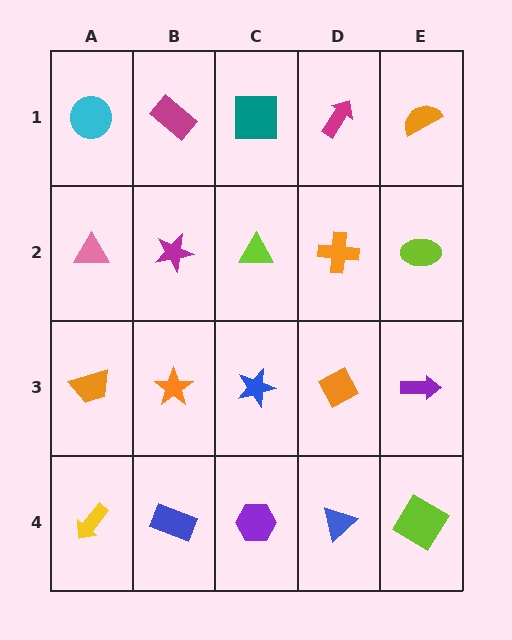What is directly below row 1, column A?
A pink triangle.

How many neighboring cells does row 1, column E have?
2.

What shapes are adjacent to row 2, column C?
A teal square (row 1, column C), a blue star (row 3, column C), a magenta star (row 2, column B), an orange cross (row 2, column D).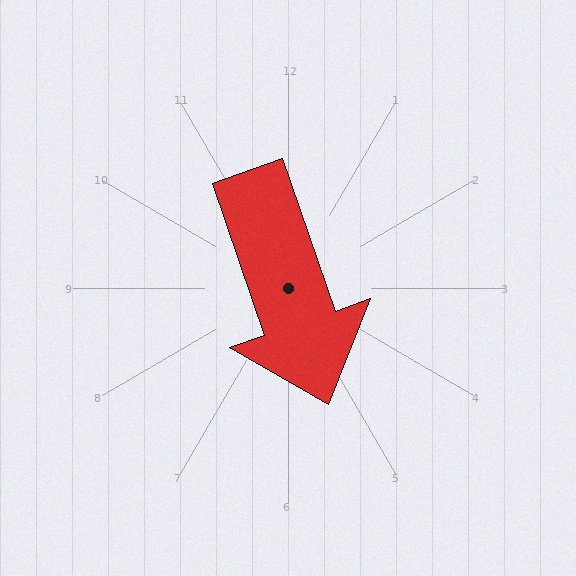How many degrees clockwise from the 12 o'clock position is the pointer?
Approximately 161 degrees.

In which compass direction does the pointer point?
South.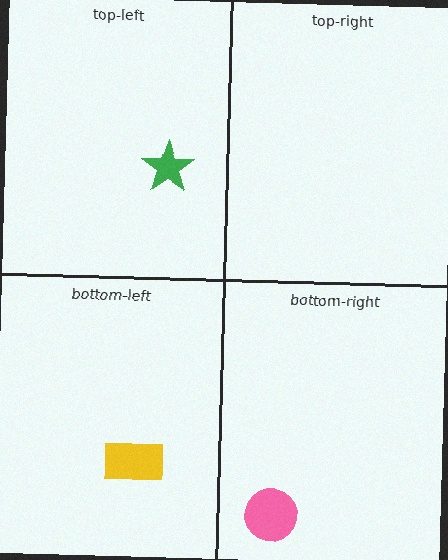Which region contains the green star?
The top-left region.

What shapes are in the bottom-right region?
The pink circle.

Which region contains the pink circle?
The bottom-right region.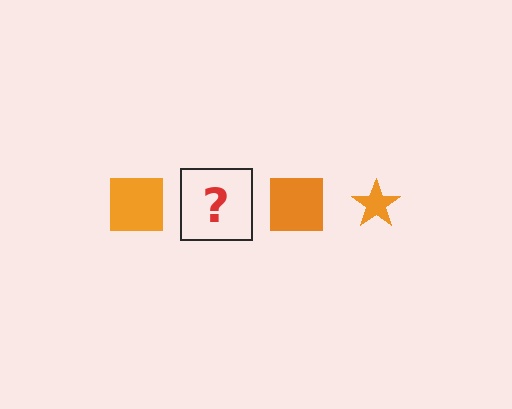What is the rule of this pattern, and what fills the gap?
The rule is that the pattern cycles through square, star shapes in orange. The gap should be filled with an orange star.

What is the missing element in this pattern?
The missing element is an orange star.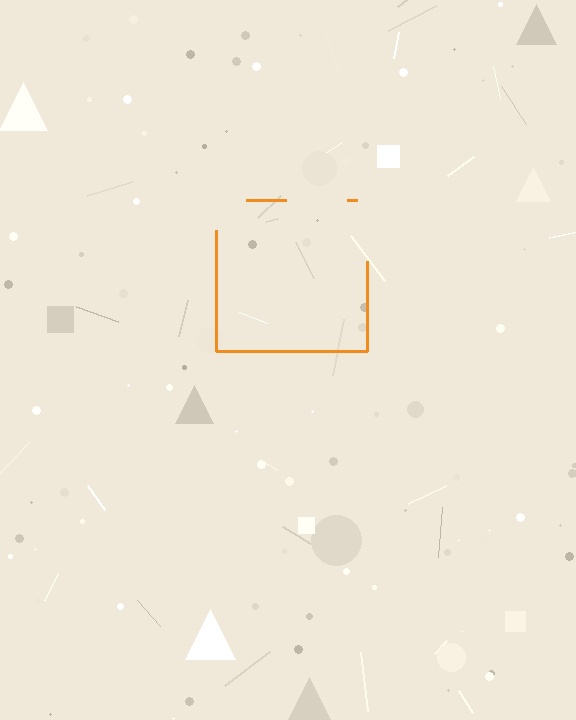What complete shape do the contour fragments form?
The contour fragments form a square.